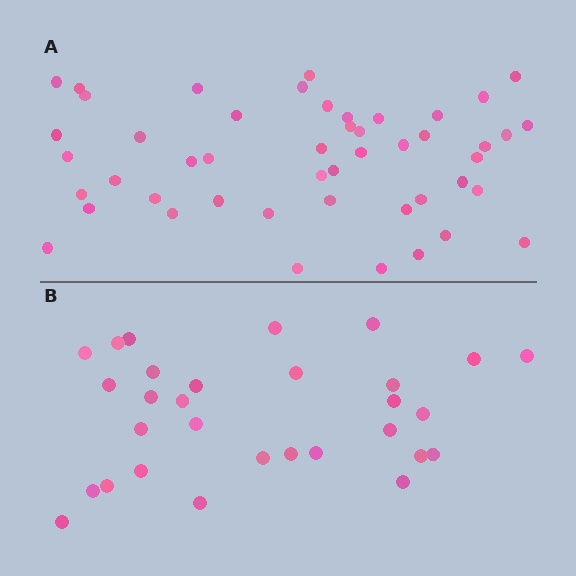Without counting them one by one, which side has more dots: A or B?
Region A (the top region) has more dots.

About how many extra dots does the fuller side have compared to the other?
Region A has approximately 20 more dots than region B.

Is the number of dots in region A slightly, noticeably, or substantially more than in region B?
Region A has substantially more. The ratio is roughly 1.6 to 1.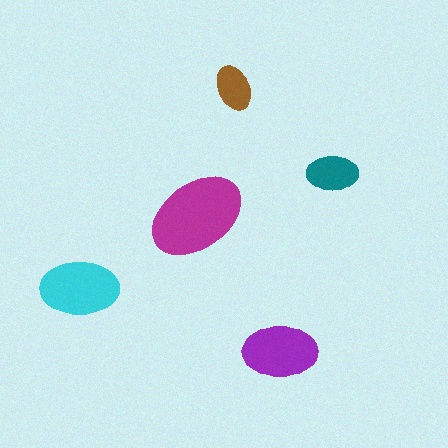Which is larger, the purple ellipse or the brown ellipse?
The purple one.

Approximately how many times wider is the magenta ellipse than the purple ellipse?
About 1.5 times wider.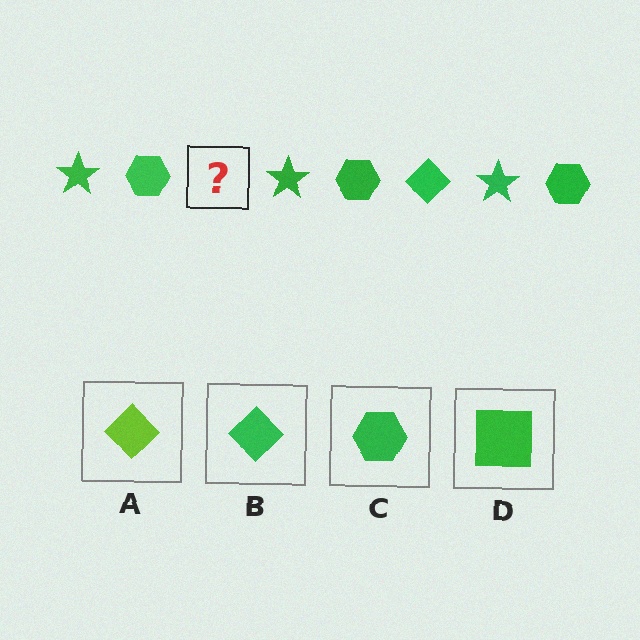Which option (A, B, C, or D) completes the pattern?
B.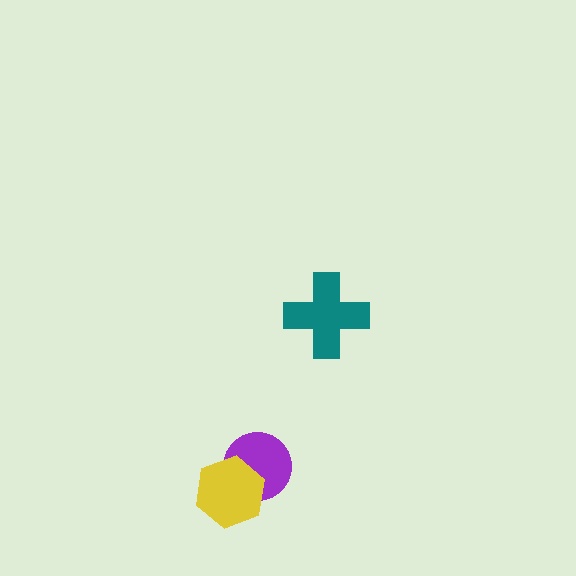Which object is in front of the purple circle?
The yellow hexagon is in front of the purple circle.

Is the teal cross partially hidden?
No, no other shape covers it.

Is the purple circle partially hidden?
Yes, it is partially covered by another shape.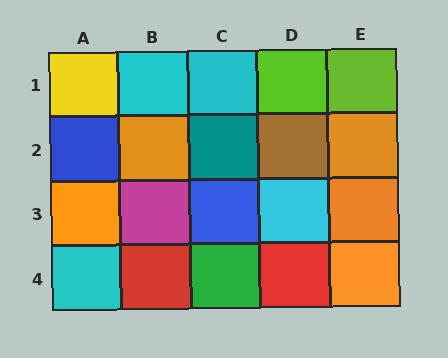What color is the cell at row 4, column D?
Red.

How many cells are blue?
2 cells are blue.